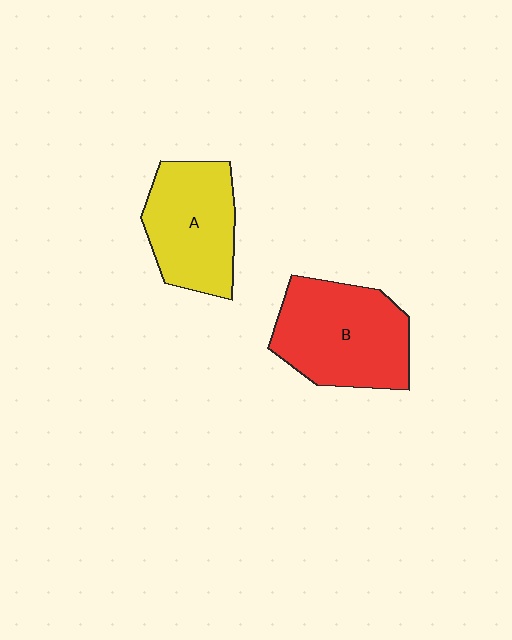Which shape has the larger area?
Shape B (red).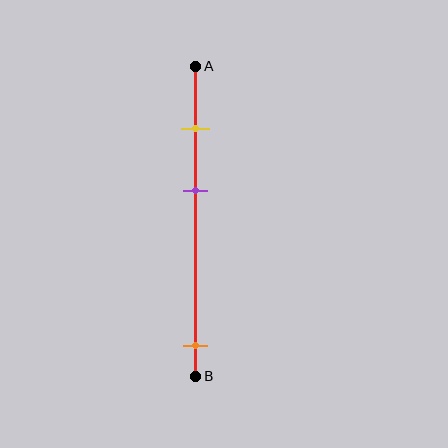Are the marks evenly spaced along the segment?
No, the marks are not evenly spaced.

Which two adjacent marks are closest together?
The yellow and purple marks are the closest adjacent pair.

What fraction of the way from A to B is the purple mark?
The purple mark is approximately 40% (0.4) of the way from A to B.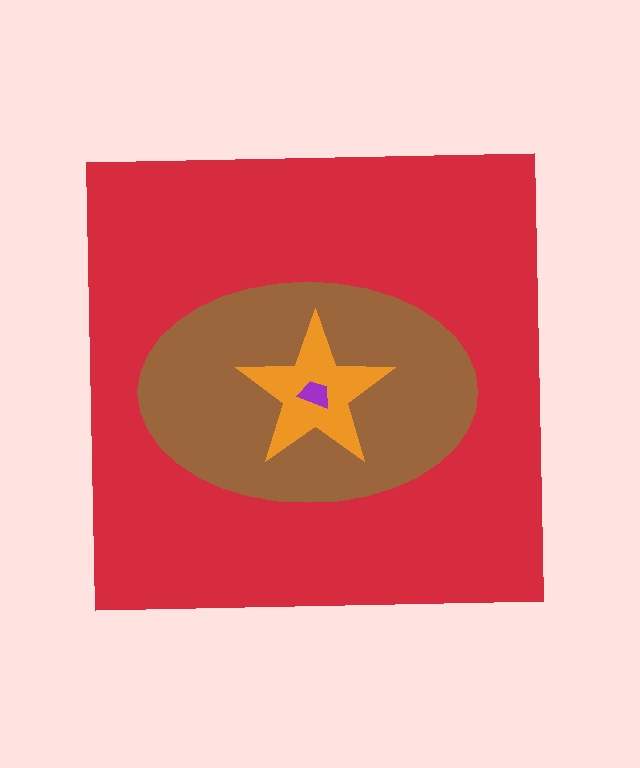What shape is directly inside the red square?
The brown ellipse.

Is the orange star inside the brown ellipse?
Yes.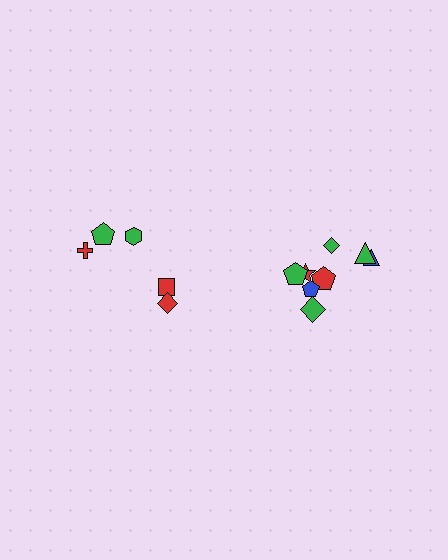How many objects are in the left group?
There are 5 objects.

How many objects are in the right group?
There are 8 objects.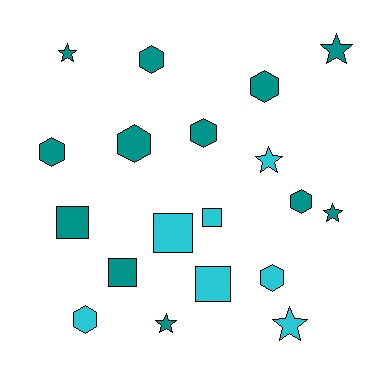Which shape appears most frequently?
Hexagon, with 8 objects.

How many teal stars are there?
There are 4 teal stars.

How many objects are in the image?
There are 19 objects.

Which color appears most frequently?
Teal, with 12 objects.